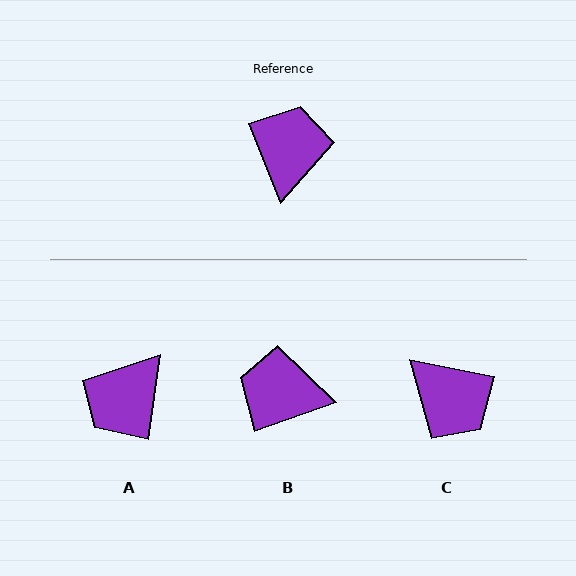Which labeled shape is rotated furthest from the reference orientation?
A, about 150 degrees away.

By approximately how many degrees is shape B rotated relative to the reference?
Approximately 87 degrees counter-clockwise.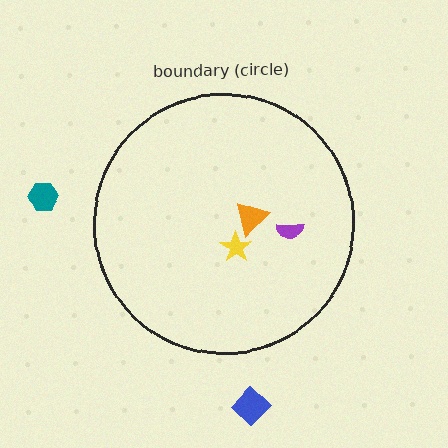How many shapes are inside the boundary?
3 inside, 2 outside.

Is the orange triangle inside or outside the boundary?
Inside.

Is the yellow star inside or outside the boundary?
Inside.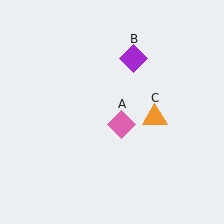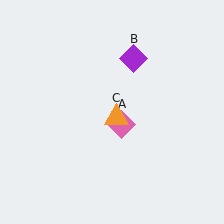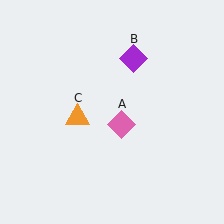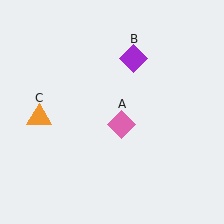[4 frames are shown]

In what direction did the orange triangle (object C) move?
The orange triangle (object C) moved left.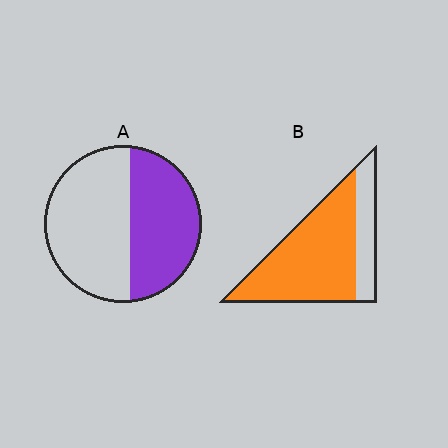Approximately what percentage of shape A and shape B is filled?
A is approximately 45% and B is approximately 75%.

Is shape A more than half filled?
No.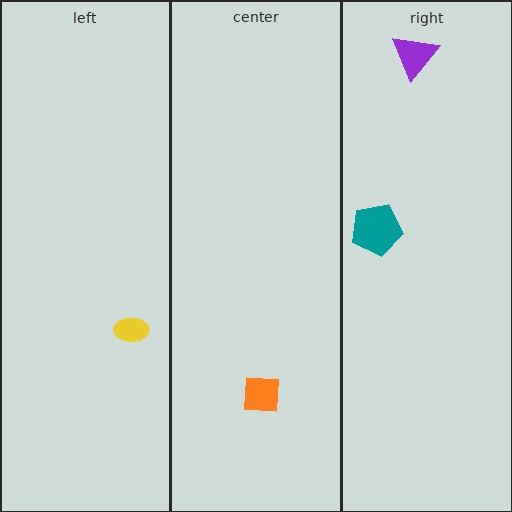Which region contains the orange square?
The center region.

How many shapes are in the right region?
2.